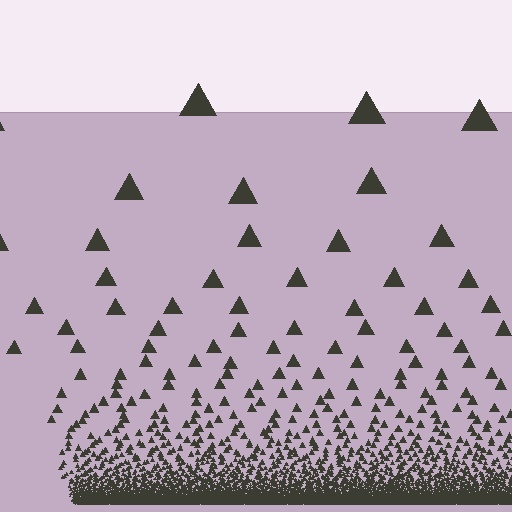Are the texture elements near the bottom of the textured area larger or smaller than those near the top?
Smaller. The gradient is inverted — elements near the bottom are smaller and denser.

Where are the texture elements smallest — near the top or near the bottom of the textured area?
Near the bottom.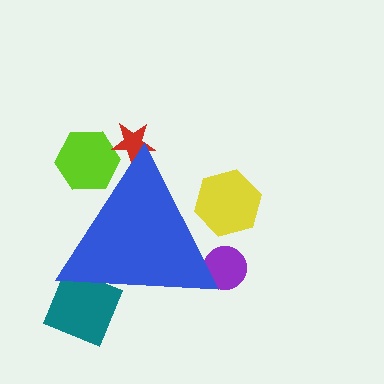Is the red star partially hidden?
Yes, the red star is partially hidden behind the blue triangle.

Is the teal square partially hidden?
Yes, the teal square is partially hidden behind the blue triangle.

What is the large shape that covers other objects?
A blue triangle.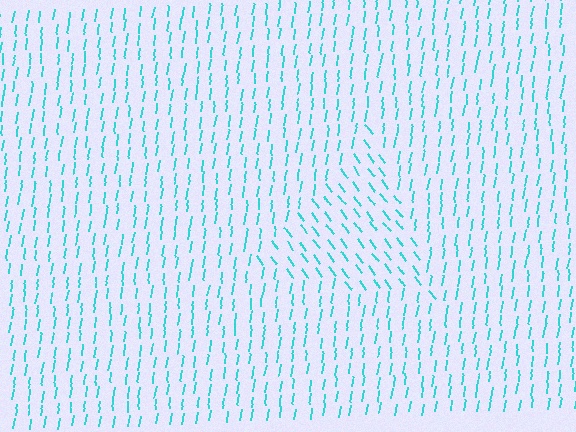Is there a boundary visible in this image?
Yes, there is a texture boundary formed by a change in line orientation.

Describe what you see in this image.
The image is filled with small cyan line segments. A triangle region in the image has lines oriented differently from the surrounding lines, creating a visible texture boundary.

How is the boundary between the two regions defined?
The boundary is defined purely by a change in line orientation (approximately 45 degrees difference). All lines are the same color and thickness.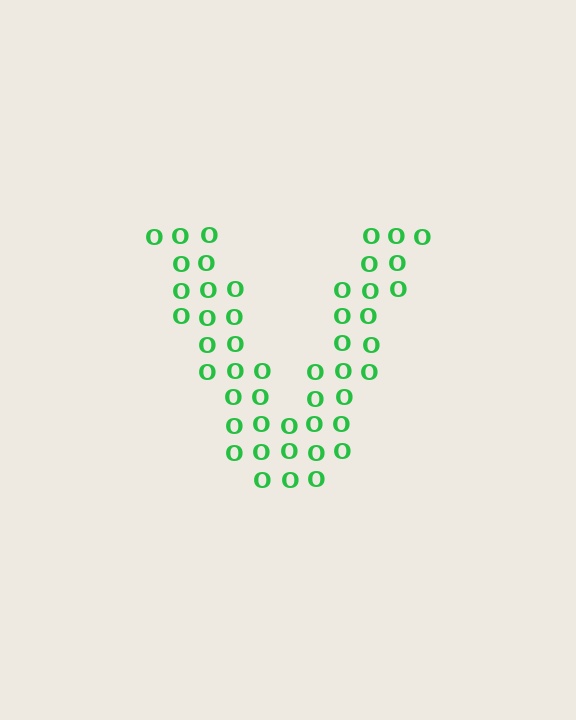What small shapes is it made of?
It is made of small letter O's.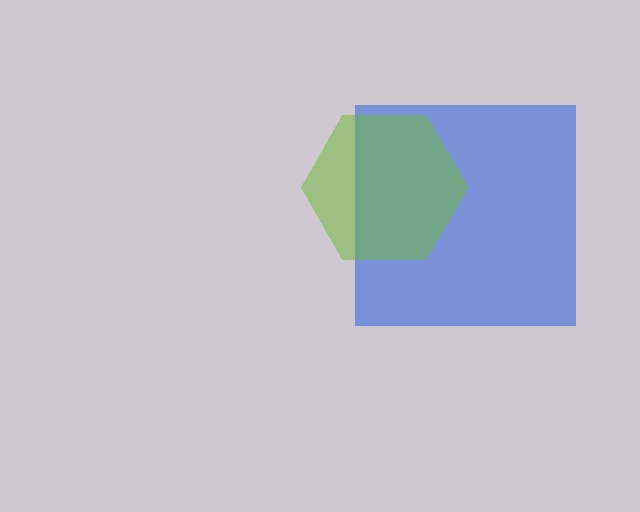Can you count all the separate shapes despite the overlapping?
Yes, there are 2 separate shapes.